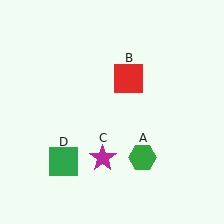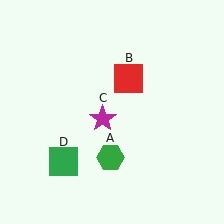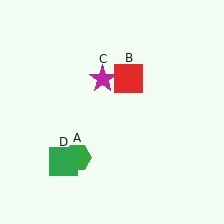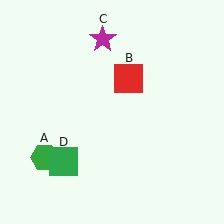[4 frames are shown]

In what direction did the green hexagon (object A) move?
The green hexagon (object A) moved left.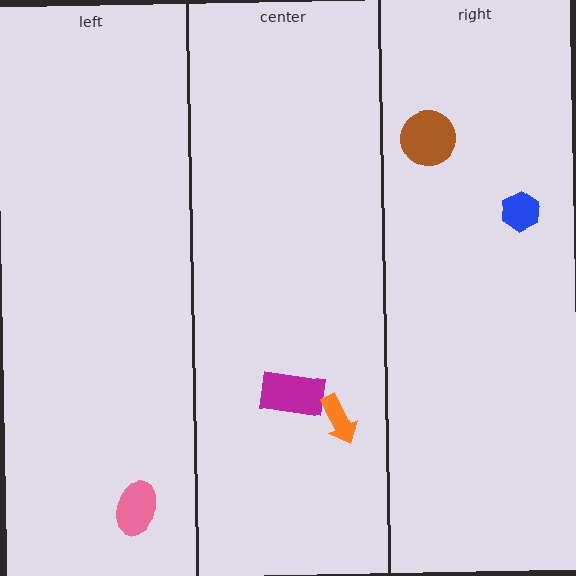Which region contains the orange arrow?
The center region.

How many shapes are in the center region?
2.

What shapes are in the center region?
The magenta rectangle, the orange arrow.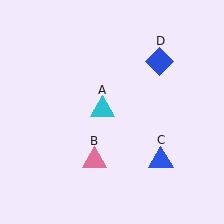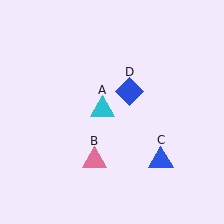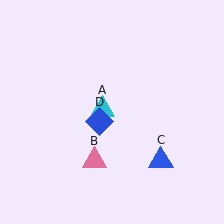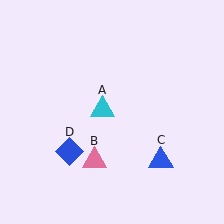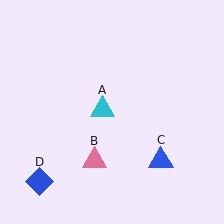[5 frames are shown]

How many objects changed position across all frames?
1 object changed position: blue diamond (object D).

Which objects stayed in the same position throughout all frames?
Cyan triangle (object A) and pink triangle (object B) and blue triangle (object C) remained stationary.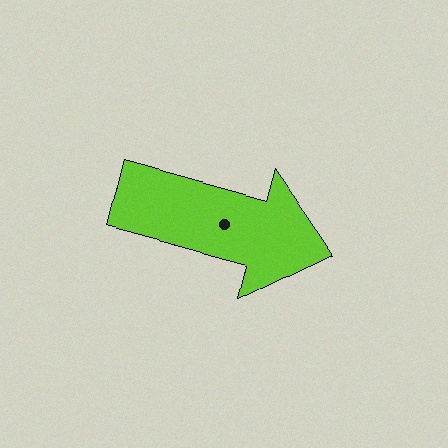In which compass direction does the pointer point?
East.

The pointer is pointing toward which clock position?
Roughly 4 o'clock.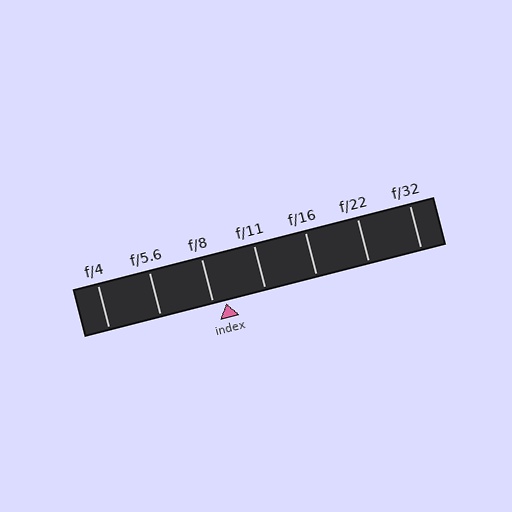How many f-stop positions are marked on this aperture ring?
There are 7 f-stop positions marked.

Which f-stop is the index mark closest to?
The index mark is closest to f/8.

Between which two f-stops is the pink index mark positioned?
The index mark is between f/8 and f/11.